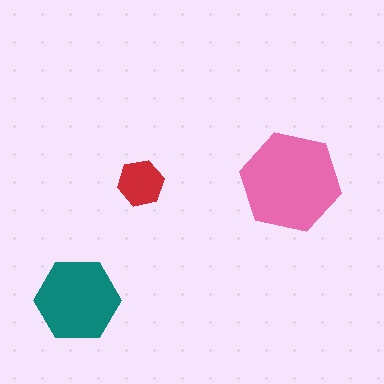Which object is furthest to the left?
The teal hexagon is leftmost.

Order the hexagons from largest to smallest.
the pink one, the teal one, the red one.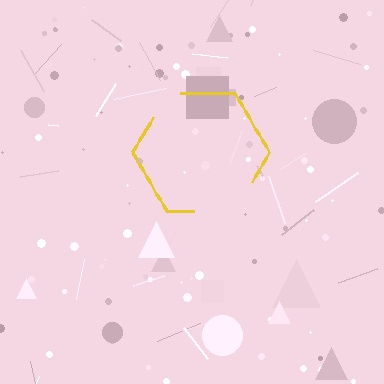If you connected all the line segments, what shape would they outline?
They would outline a hexagon.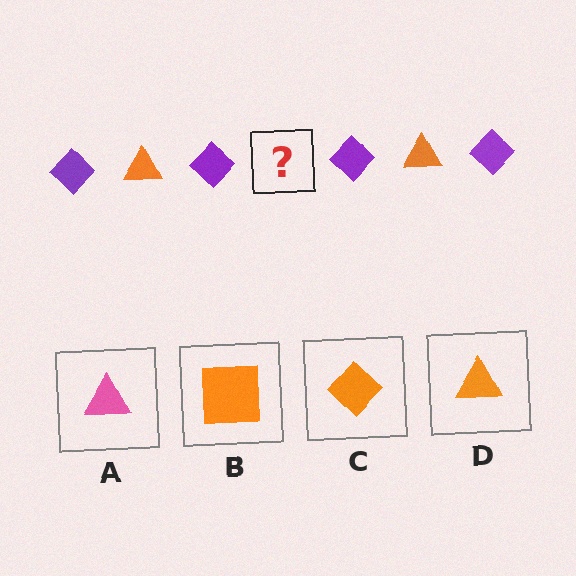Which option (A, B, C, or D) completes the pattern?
D.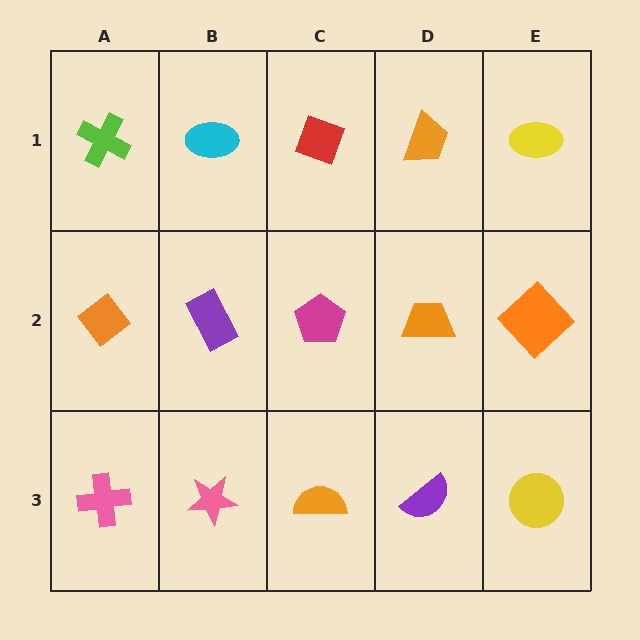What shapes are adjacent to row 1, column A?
An orange diamond (row 2, column A), a cyan ellipse (row 1, column B).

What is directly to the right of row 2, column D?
An orange diamond.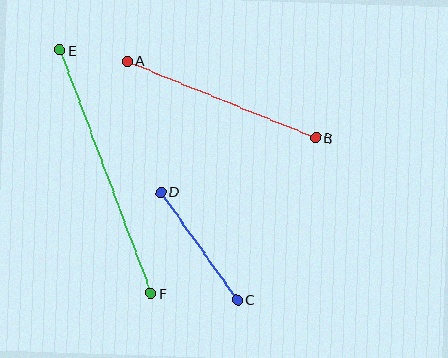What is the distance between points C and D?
The distance is approximately 132 pixels.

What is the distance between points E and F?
The distance is approximately 260 pixels.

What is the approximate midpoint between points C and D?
The midpoint is at approximately (199, 246) pixels.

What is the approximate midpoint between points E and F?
The midpoint is at approximately (105, 172) pixels.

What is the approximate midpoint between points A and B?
The midpoint is at approximately (221, 100) pixels.